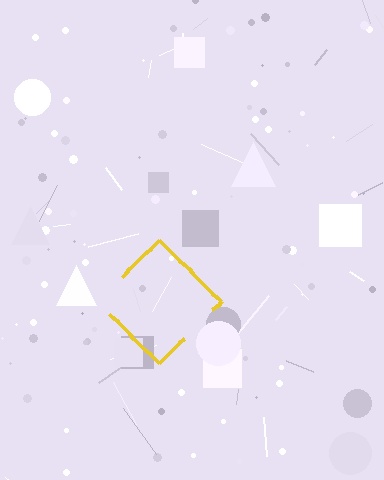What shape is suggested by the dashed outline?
The dashed outline suggests a diamond.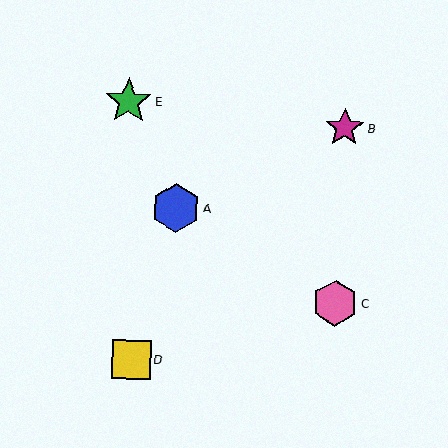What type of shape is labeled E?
Shape E is a green star.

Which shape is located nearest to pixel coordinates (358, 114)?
The magenta star (labeled B) at (345, 128) is nearest to that location.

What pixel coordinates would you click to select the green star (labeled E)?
Click at (129, 102) to select the green star E.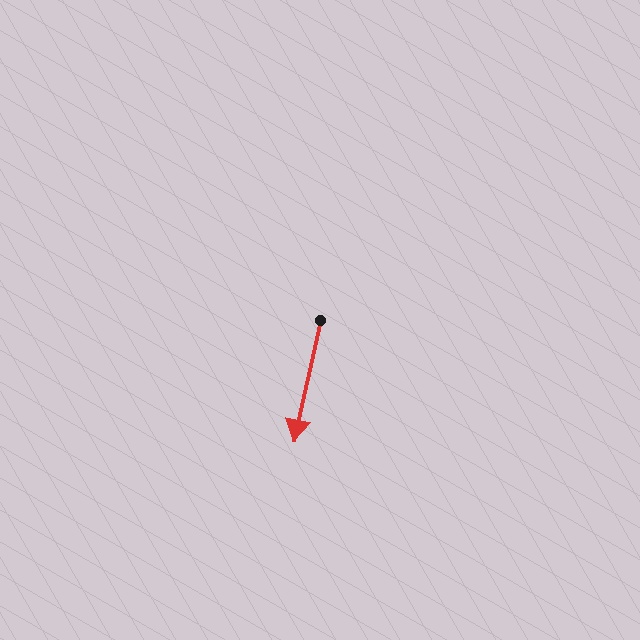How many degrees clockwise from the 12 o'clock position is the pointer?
Approximately 192 degrees.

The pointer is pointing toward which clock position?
Roughly 6 o'clock.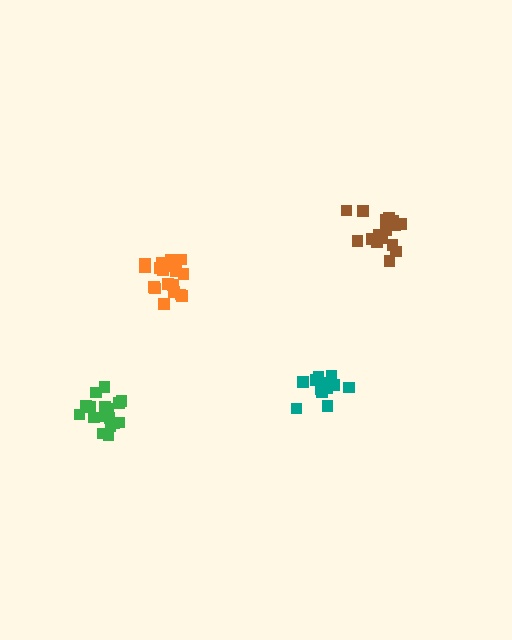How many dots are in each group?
Group 1: 17 dots, Group 2: 13 dots, Group 3: 19 dots, Group 4: 17 dots (66 total).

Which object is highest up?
The brown cluster is topmost.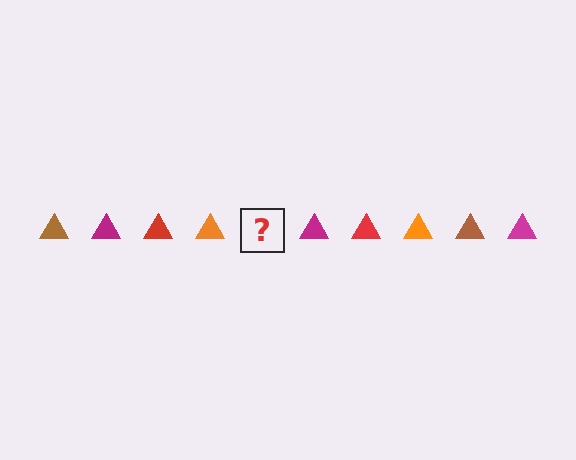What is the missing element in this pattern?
The missing element is a brown triangle.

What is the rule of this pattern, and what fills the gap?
The rule is that the pattern cycles through brown, magenta, red, orange triangles. The gap should be filled with a brown triangle.